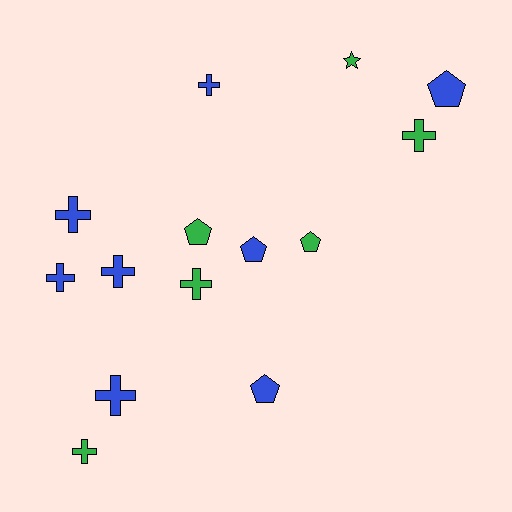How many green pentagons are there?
There are 2 green pentagons.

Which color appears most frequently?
Blue, with 8 objects.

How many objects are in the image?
There are 14 objects.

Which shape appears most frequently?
Cross, with 8 objects.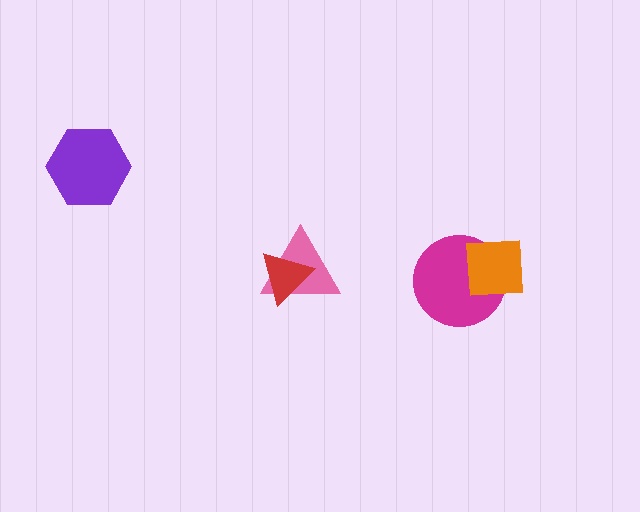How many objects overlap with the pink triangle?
1 object overlaps with the pink triangle.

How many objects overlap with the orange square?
1 object overlaps with the orange square.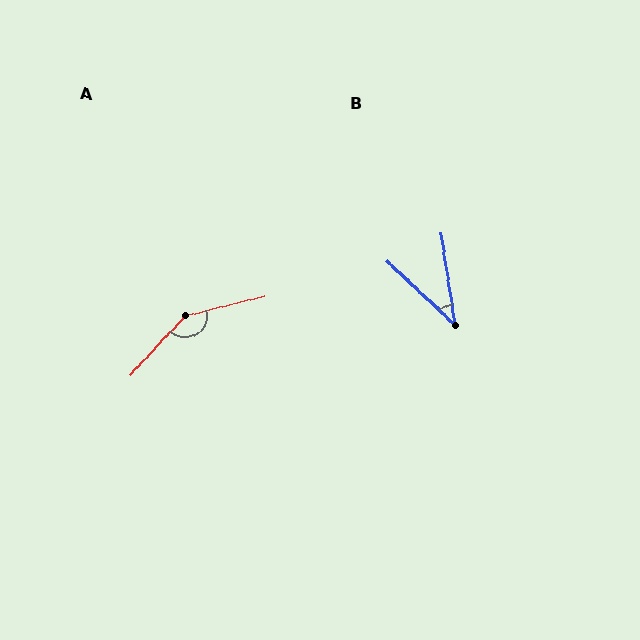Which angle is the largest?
A, at approximately 147 degrees.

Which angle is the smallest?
B, at approximately 38 degrees.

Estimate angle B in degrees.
Approximately 38 degrees.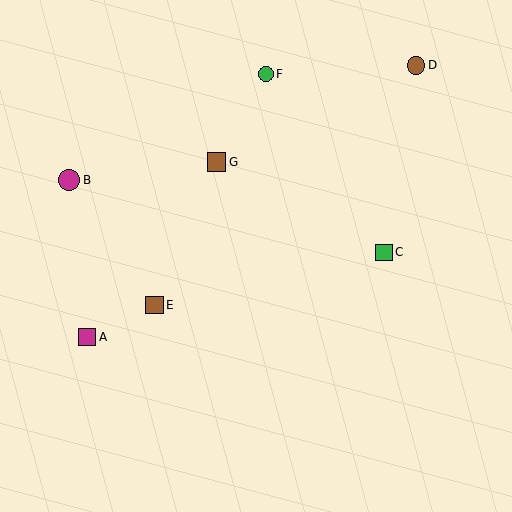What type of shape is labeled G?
Shape G is a brown square.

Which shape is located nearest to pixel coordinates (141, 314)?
The brown square (labeled E) at (154, 305) is nearest to that location.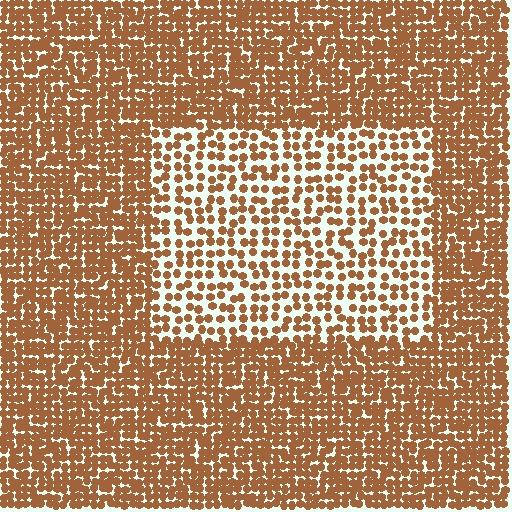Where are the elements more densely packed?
The elements are more densely packed outside the rectangle boundary.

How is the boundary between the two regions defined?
The boundary is defined by a change in element density (approximately 2.0x ratio). All elements are the same color, size, and shape.